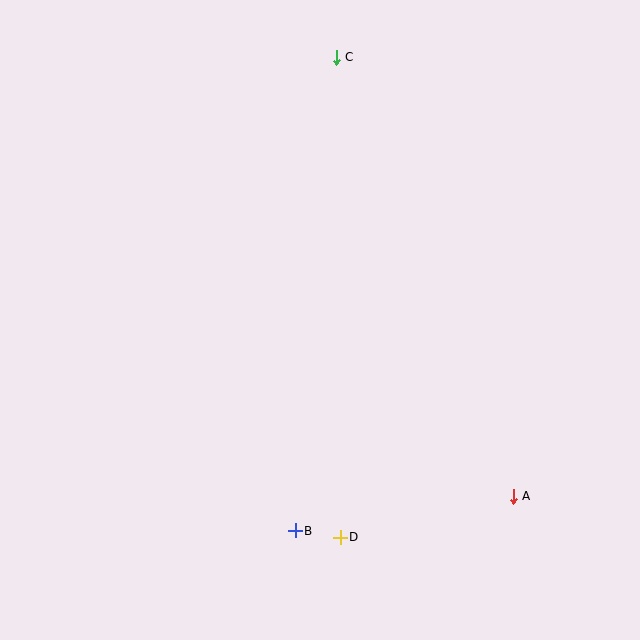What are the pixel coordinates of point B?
Point B is at (295, 531).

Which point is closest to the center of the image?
Point B at (295, 531) is closest to the center.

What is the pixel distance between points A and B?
The distance between A and B is 221 pixels.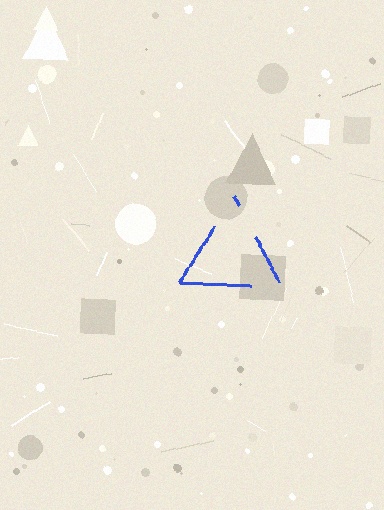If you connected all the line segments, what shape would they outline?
They would outline a triangle.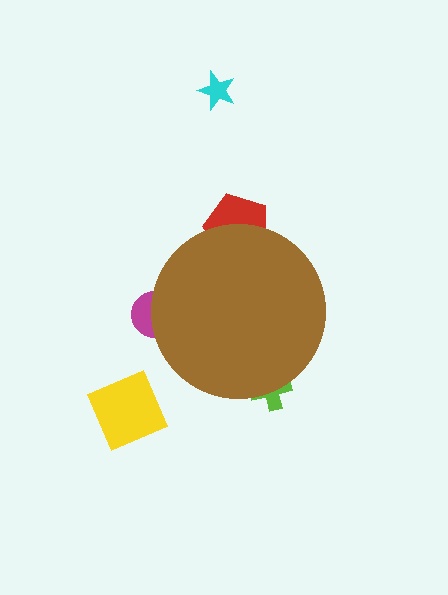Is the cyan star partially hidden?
No, the cyan star is fully visible.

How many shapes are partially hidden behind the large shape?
3 shapes are partially hidden.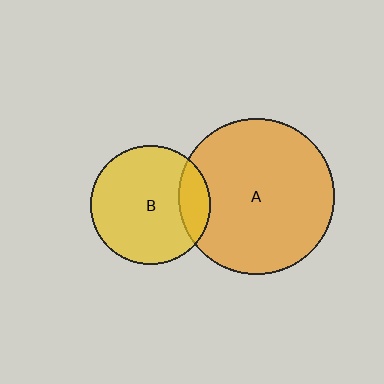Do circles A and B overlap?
Yes.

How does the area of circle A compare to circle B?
Approximately 1.7 times.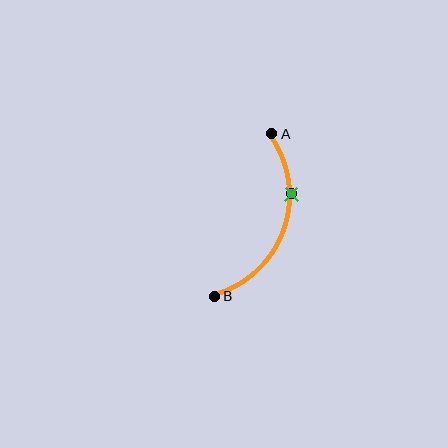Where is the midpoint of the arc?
The arc midpoint is the point on the curve farthest from the straight line joining A and B. It sits to the right of that line.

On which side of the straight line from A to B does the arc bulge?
The arc bulges to the right of the straight line connecting A and B.